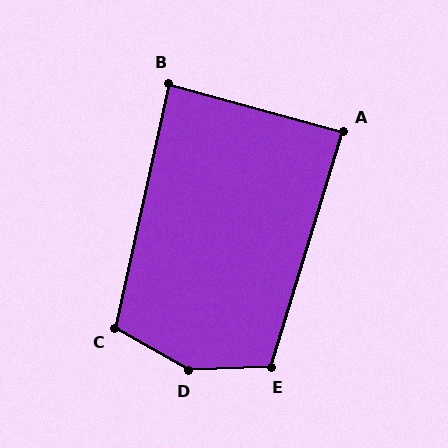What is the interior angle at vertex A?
Approximately 88 degrees (approximately right).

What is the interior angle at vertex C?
Approximately 108 degrees (obtuse).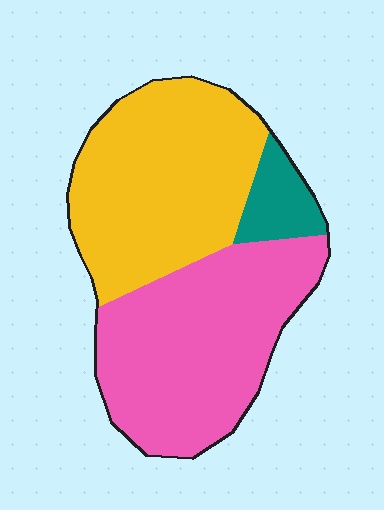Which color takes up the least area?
Teal, at roughly 10%.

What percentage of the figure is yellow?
Yellow covers around 45% of the figure.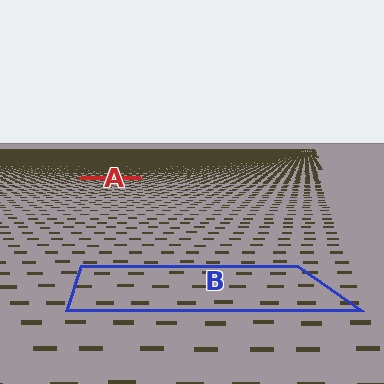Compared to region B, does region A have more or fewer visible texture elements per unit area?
Region A has more texture elements per unit area — they are packed more densely because it is farther away.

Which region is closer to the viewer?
Region B is closer. The texture elements there are larger and more spread out.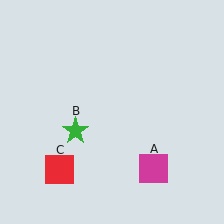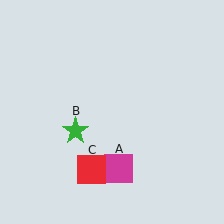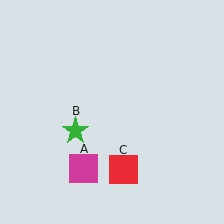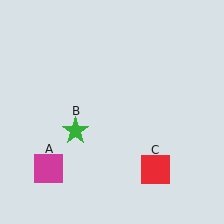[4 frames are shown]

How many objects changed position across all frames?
2 objects changed position: magenta square (object A), red square (object C).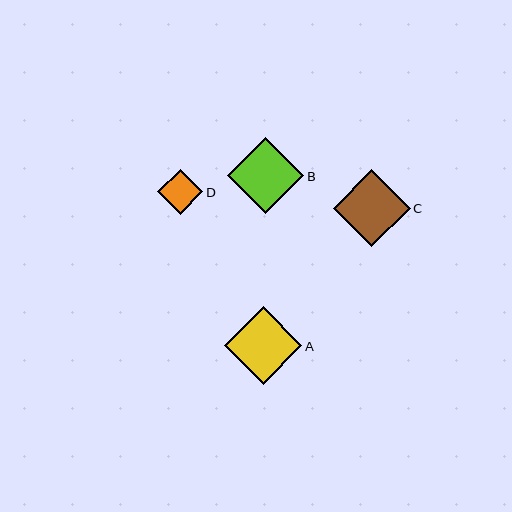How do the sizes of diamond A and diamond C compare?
Diamond A and diamond C are approximately the same size.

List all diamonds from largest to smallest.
From largest to smallest: A, C, B, D.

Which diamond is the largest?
Diamond A is the largest with a size of approximately 78 pixels.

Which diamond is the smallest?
Diamond D is the smallest with a size of approximately 45 pixels.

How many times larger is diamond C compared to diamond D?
Diamond C is approximately 1.7 times the size of diamond D.